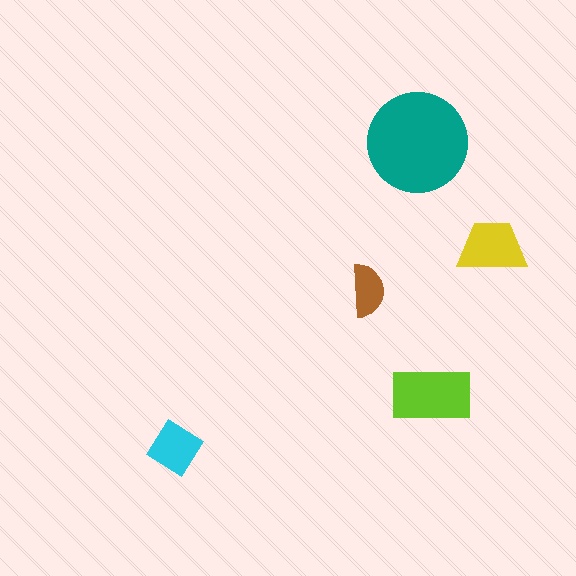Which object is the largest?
The teal circle.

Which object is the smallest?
The brown semicircle.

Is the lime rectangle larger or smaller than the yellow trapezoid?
Larger.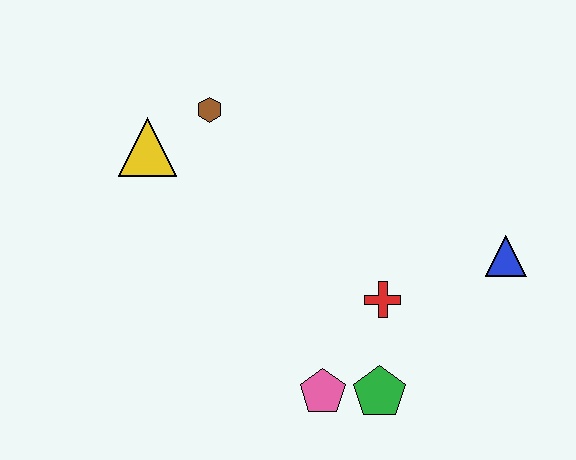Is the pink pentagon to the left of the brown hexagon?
No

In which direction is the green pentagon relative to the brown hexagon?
The green pentagon is below the brown hexagon.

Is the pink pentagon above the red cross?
No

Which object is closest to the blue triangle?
The red cross is closest to the blue triangle.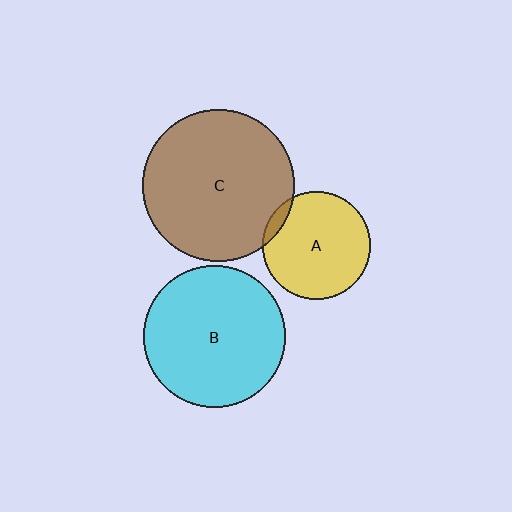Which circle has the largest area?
Circle C (brown).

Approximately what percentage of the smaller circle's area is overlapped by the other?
Approximately 5%.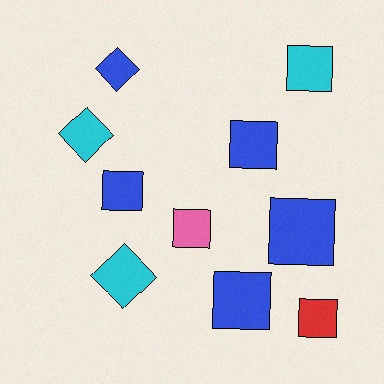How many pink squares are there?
There is 1 pink square.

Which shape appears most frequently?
Square, with 7 objects.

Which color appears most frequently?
Blue, with 5 objects.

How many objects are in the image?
There are 10 objects.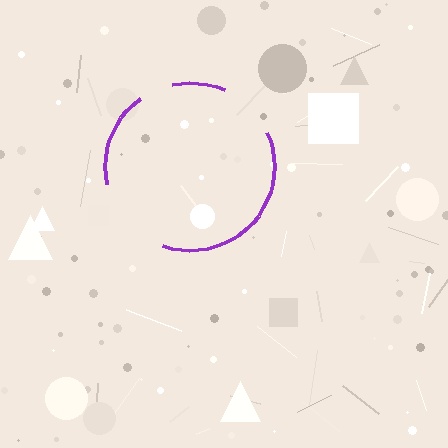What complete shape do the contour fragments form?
The contour fragments form a circle.